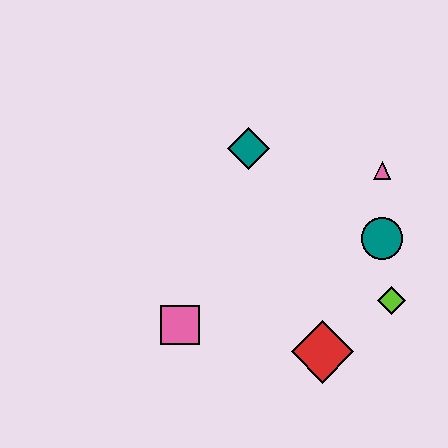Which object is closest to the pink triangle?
The teal circle is closest to the pink triangle.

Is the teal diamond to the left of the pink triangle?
Yes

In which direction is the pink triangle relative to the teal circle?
The pink triangle is above the teal circle.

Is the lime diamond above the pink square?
Yes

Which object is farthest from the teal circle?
The pink square is farthest from the teal circle.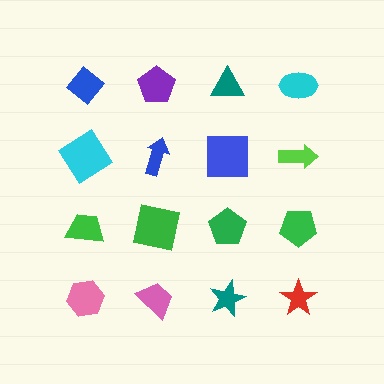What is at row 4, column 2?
A pink trapezoid.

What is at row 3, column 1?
A green trapezoid.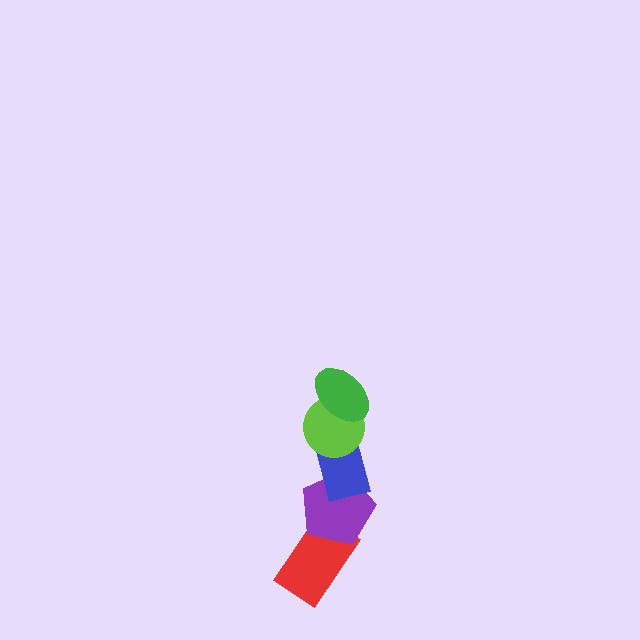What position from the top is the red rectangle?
The red rectangle is 5th from the top.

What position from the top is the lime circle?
The lime circle is 2nd from the top.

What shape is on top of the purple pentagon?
The blue rectangle is on top of the purple pentagon.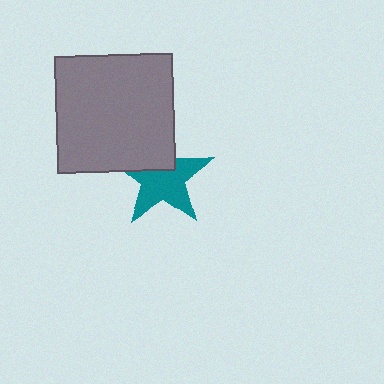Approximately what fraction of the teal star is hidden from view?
Roughly 33% of the teal star is hidden behind the gray square.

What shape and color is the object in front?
The object in front is a gray square.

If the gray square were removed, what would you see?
You would see the complete teal star.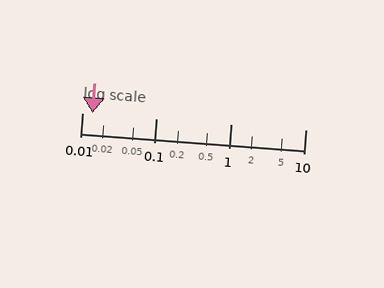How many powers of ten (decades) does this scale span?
The scale spans 3 decades, from 0.01 to 10.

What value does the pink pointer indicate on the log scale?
The pointer indicates approximately 0.014.